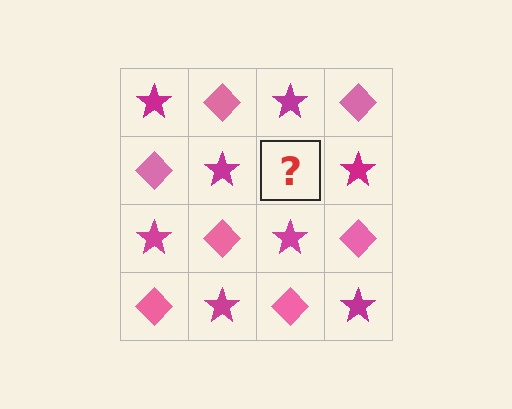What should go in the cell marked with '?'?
The missing cell should contain a pink diamond.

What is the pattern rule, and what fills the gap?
The rule is that it alternates magenta star and pink diamond in a checkerboard pattern. The gap should be filled with a pink diamond.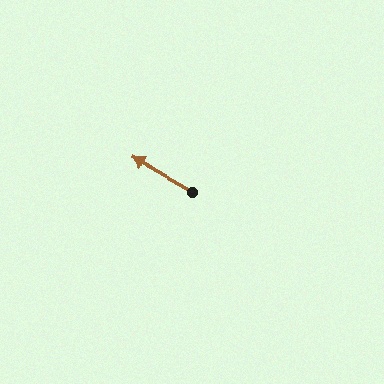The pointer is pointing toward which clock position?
Roughly 10 o'clock.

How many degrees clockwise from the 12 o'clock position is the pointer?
Approximately 300 degrees.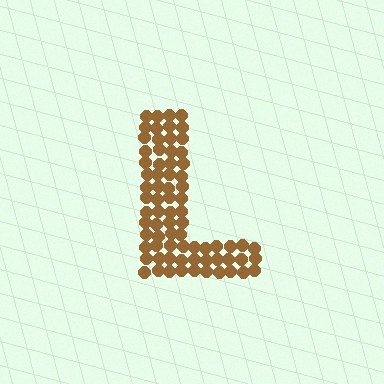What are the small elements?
The small elements are circles.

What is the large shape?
The large shape is the letter L.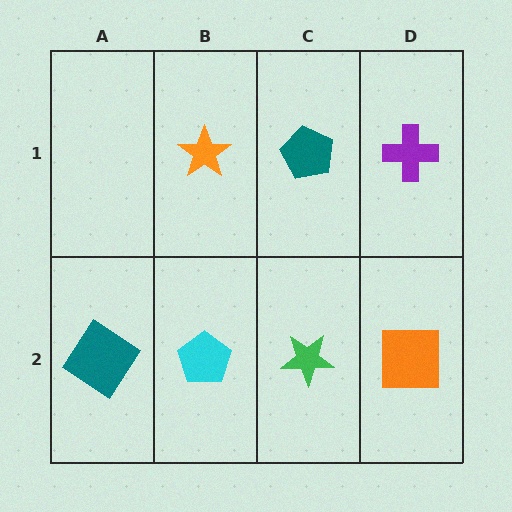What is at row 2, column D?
An orange square.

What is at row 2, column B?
A cyan pentagon.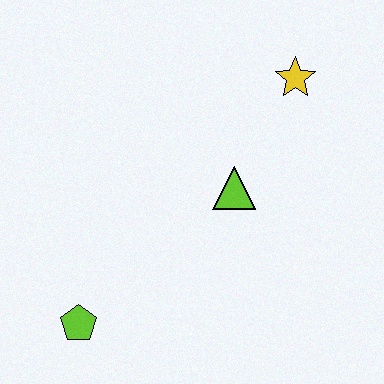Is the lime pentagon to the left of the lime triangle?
Yes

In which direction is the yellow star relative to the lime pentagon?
The yellow star is above the lime pentagon.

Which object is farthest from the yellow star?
The lime pentagon is farthest from the yellow star.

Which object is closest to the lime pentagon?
The lime triangle is closest to the lime pentagon.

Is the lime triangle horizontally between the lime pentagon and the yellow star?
Yes